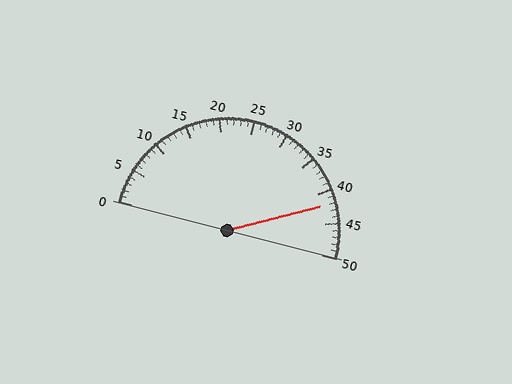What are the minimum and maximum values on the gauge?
The gauge ranges from 0 to 50.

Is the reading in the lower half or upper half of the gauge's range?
The reading is in the upper half of the range (0 to 50).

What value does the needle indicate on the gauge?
The needle indicates approximately 42.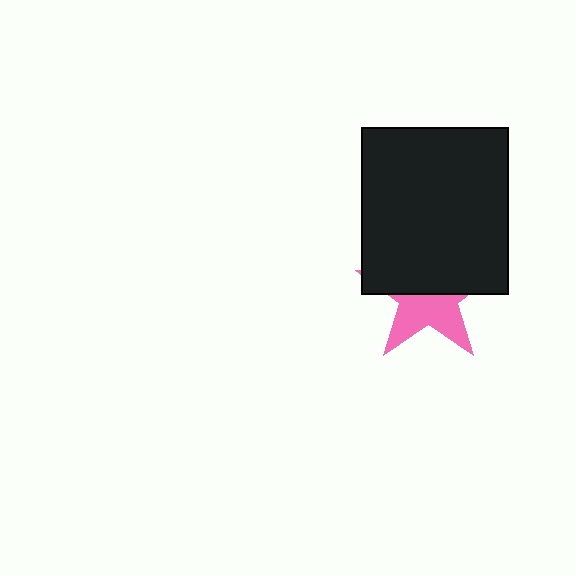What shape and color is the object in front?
The object in front is a black rectangle.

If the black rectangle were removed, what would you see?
You would see the complete pink star.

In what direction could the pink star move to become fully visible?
The pink star could move down. That would shift it out from behind the black rectangle entirely.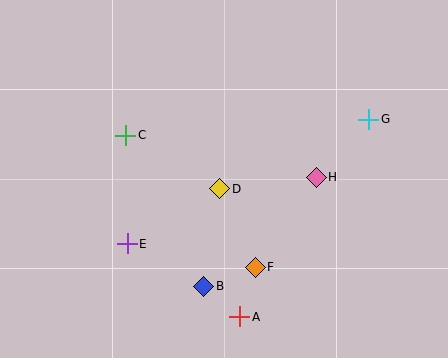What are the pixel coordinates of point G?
Point G is at (369, 120).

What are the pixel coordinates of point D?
Point D is at (220, 189).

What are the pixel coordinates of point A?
Point A is at (240, 317).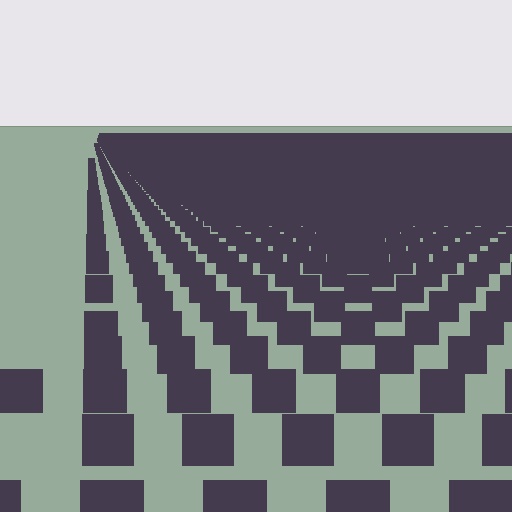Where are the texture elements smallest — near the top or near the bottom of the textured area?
Near the top.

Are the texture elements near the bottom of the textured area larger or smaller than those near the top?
Larger. Near the bottom, elements are closer to the viewer and appear at a bigger on-screen size.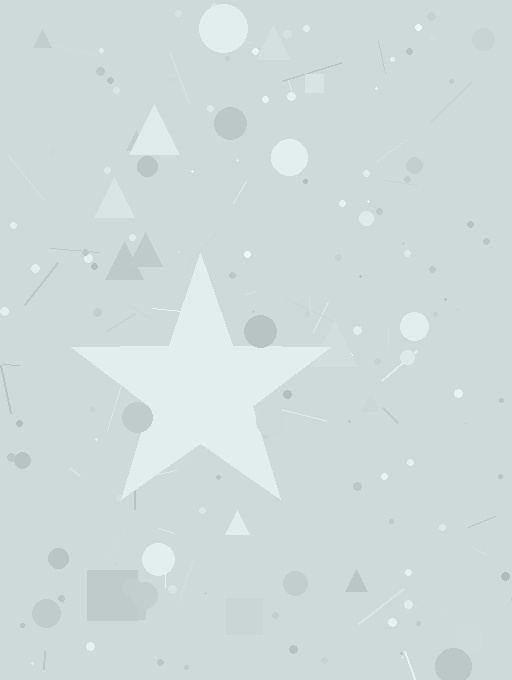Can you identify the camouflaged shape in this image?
The camouflaged shape is a star.